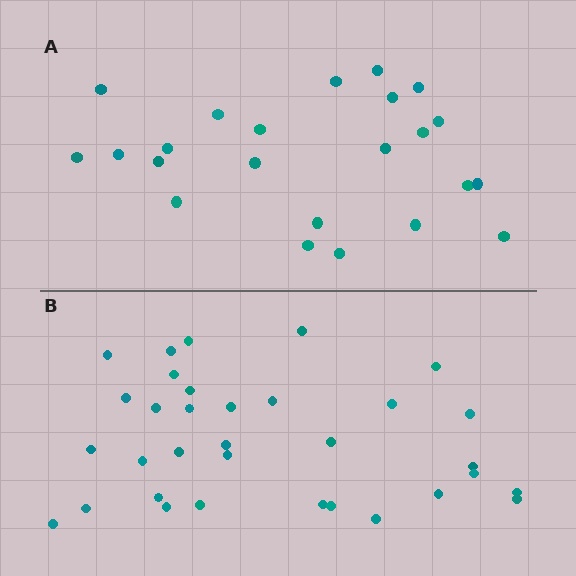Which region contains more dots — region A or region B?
Region B (the bottom region) has more dots.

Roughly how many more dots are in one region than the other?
Region B has roughly 10 or so more dots than region A.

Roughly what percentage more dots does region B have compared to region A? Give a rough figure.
About 45% more.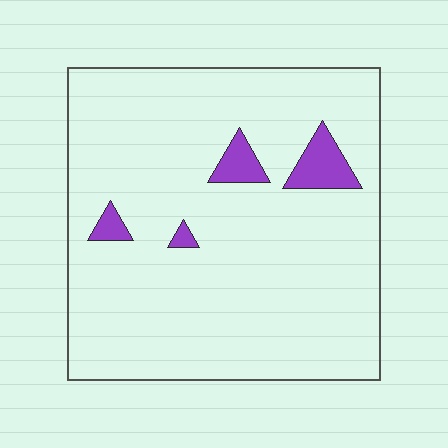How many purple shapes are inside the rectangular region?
4.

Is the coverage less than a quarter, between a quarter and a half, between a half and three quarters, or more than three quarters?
Less than a quarter.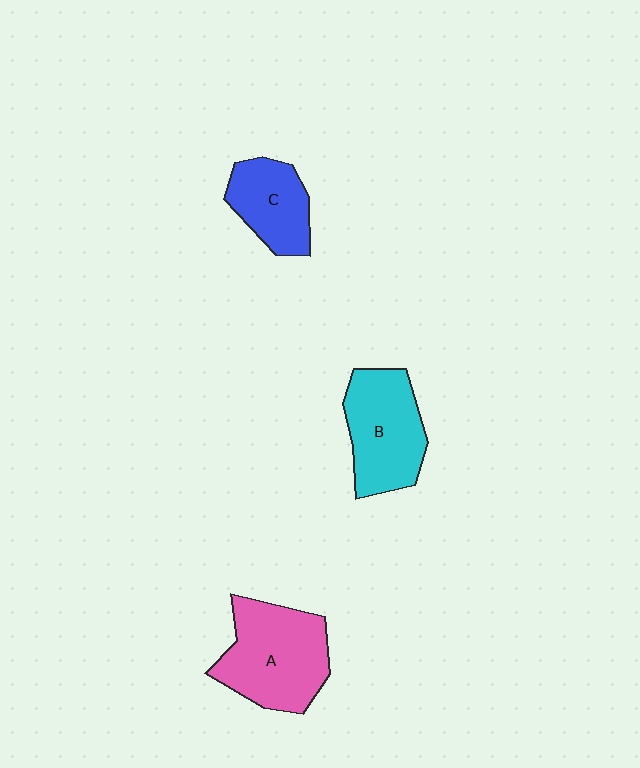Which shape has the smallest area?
Shape C (blue).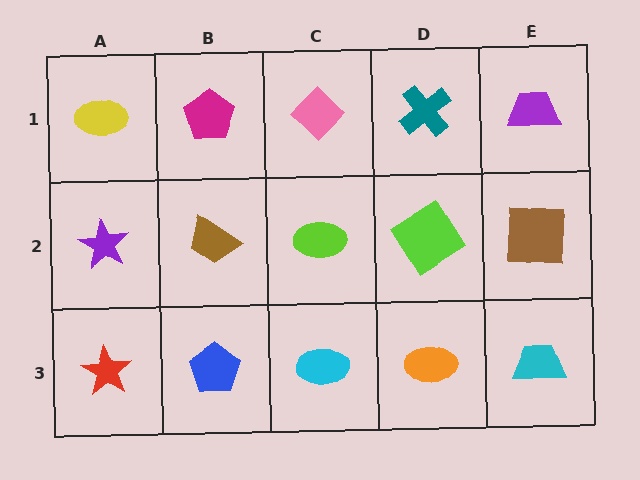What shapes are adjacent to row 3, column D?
A lime diamond (row 2, column D), a cyan ellipse (row 3, column C), a cyan trapezoid (row 3, column E).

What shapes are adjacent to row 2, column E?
A purple trapezoid (row 1, column E), a cyan trapezoid (row 3, column E), a lime diamond (row 2, column D).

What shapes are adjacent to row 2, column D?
A teal cross (row 1, column D), an orange ellipse (row 3, column D), a lime ellipse (row 2, column C), a brown square (row 2, column E).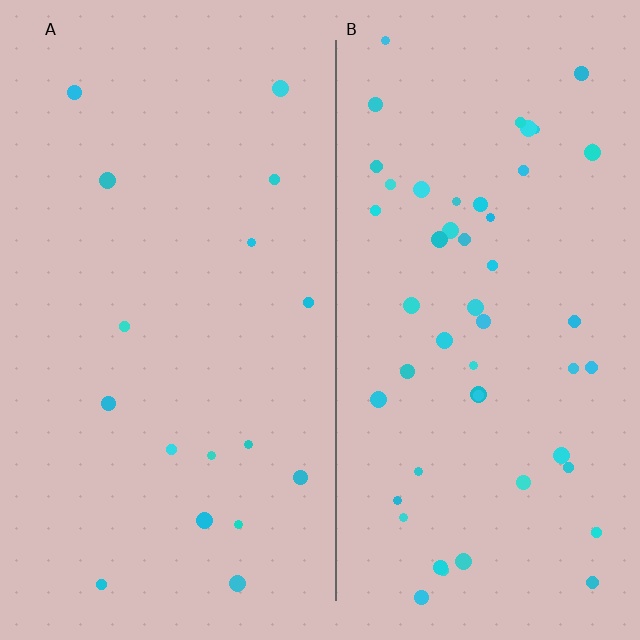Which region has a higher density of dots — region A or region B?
B (the right).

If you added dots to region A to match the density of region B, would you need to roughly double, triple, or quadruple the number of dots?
Approximately triple.